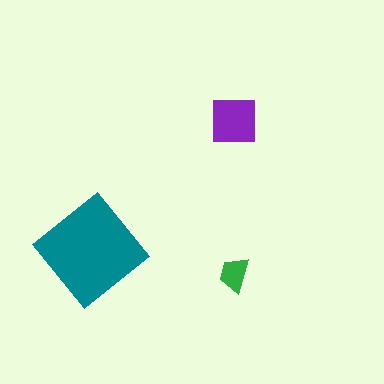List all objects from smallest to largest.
The green trapezoid, the purple square, the teal diamond.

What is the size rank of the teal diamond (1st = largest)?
1st.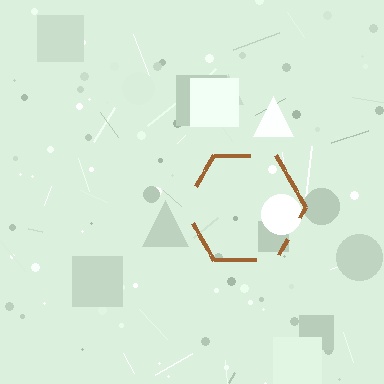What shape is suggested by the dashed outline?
The dashed outline suggests a hexagon.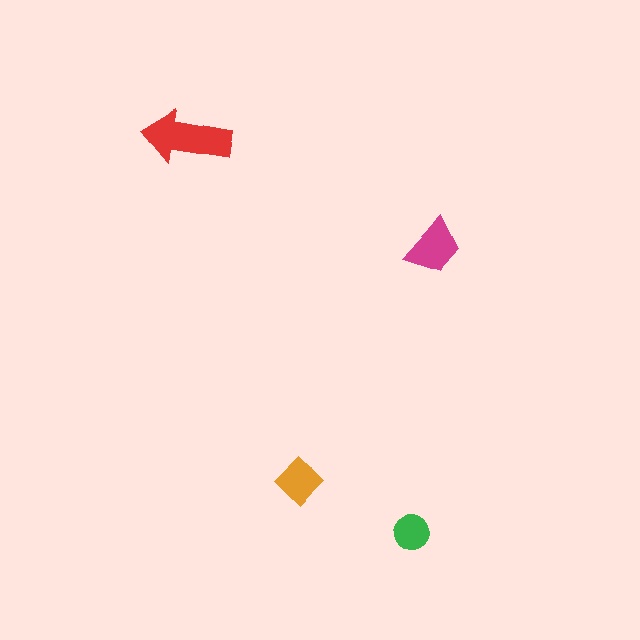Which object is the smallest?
The green circle.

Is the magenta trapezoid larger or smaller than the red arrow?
Smaller.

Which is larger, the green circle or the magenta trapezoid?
The magenta trapezoid.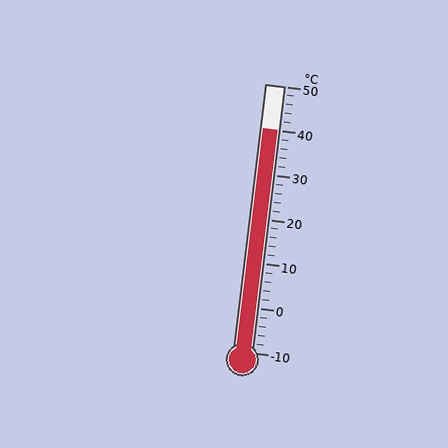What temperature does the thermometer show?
The thermometer shows approximately 40°C.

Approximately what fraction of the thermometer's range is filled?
The thermometer is filled to approximately 85% of its range.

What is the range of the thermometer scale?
The thermometer scale ranges from -10°C to 50°C.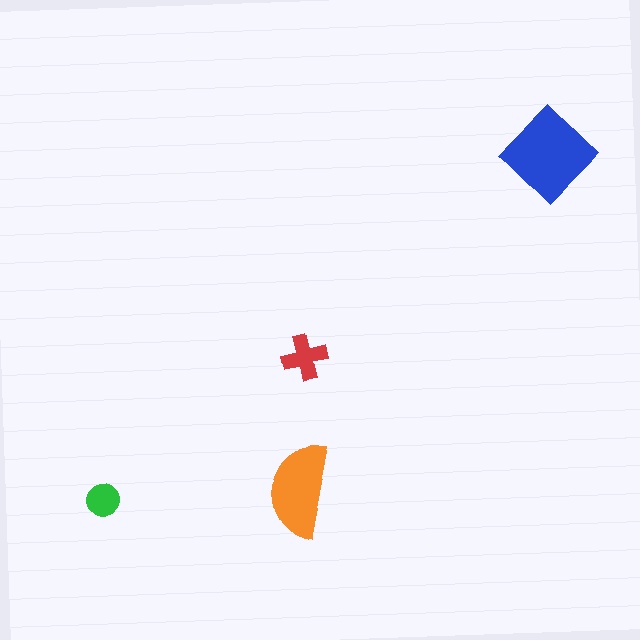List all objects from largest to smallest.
The blue diamond, the orange semicircle, the red cross, the green circle.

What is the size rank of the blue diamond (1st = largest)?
1st.